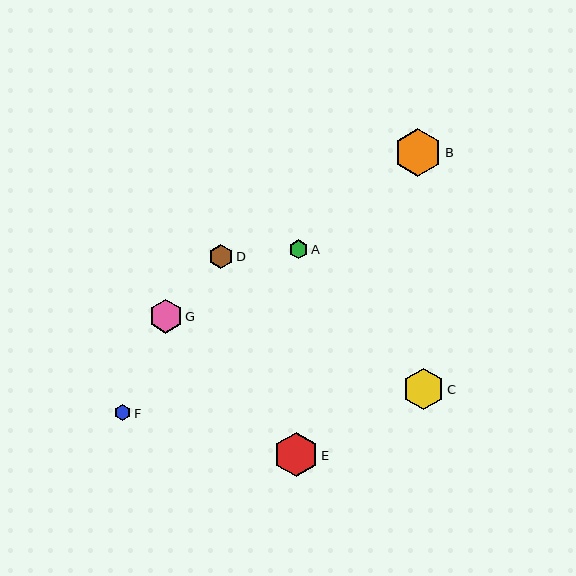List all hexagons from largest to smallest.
From largest to smallest: B, E, C, G, D, A, F.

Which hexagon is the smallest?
Hexagon F is the smallest with a size of approximately 16 pixels.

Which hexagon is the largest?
Hexagon B is the largest with a size of approximately 48 pixels.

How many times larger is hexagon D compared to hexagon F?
Hexagon D is approximately 1.5 times the size of hexagon F.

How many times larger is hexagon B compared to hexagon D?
Hexagon B is approximately 2.0 times the size of hexagon D.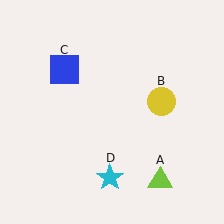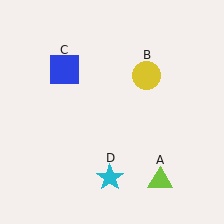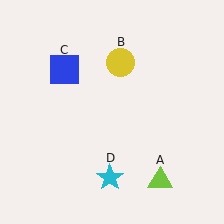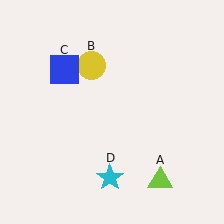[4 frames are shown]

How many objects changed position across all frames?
1 object changed position: yellow circle (object B).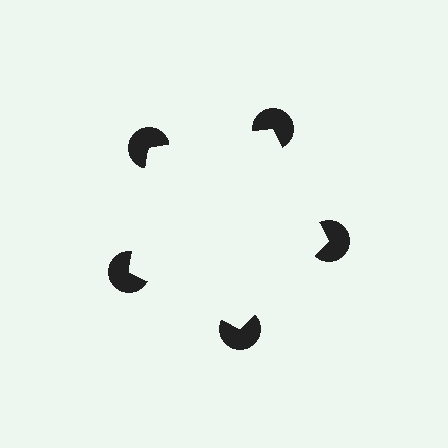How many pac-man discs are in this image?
There are 5 — one at each vertex of the illusory pentagon.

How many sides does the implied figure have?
5 sides.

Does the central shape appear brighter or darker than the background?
It typically appears slightly brighter than the background, even though no actual brightness change is drawn.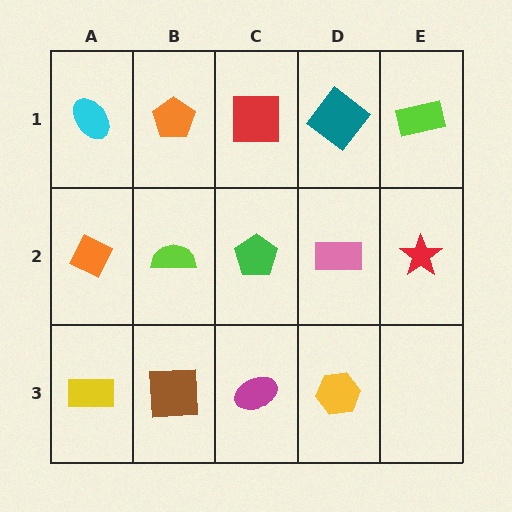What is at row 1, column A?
A cyan ellipse.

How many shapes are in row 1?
5 shapes.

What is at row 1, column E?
A lime rectangle.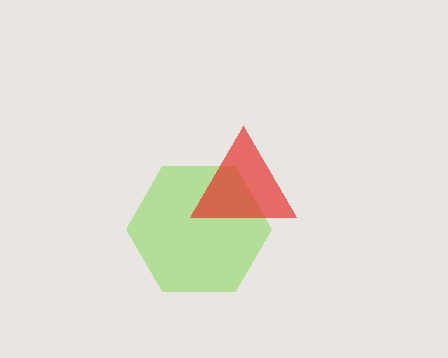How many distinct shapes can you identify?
There are 2 distinct shapes: a lime hexagon, a red triangle.